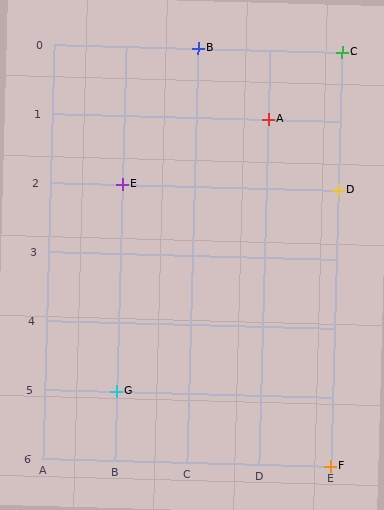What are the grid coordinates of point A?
Point A is at grid coordinates (D, 1).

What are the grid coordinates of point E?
Point E is at grid coordinates (B, 2).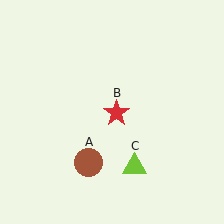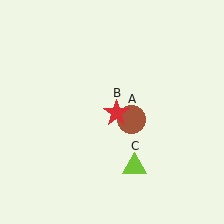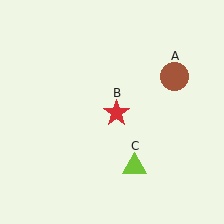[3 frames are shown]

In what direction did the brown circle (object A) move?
The brown circle (object A) moved up and to the right.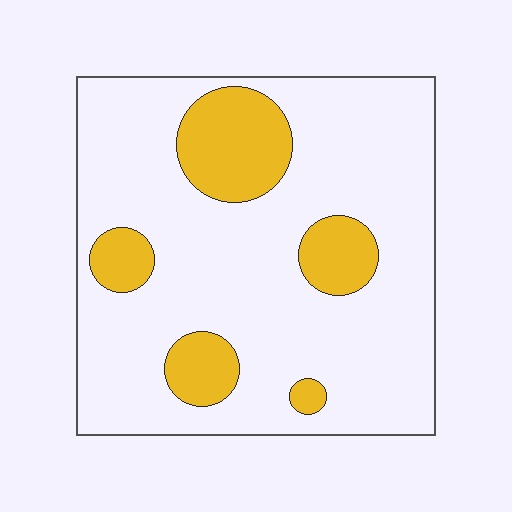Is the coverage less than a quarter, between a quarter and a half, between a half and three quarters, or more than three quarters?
Less than a quarter.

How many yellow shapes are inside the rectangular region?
5.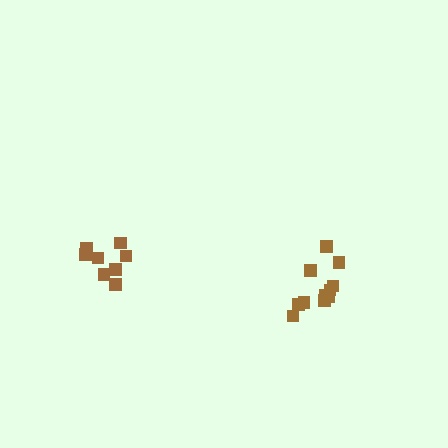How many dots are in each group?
Group 1: 11 dots, Group 2: 8 dots (19 total).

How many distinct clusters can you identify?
There are 2 distinct clusters.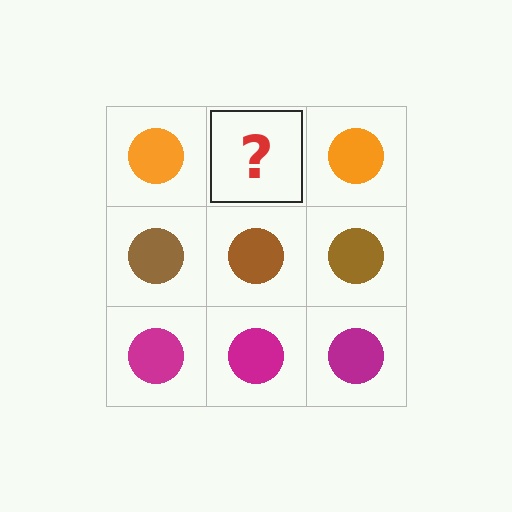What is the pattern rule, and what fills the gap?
The rule is that each row has a consistent color. The gap should be filled with an orange circle.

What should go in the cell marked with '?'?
The missing cell should contain an orange circle.